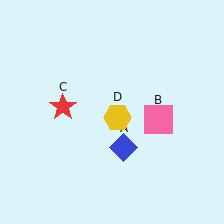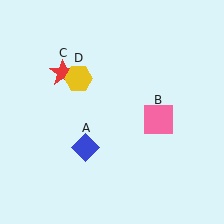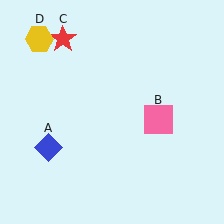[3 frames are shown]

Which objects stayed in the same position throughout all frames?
Pink square (object B) remained stationary.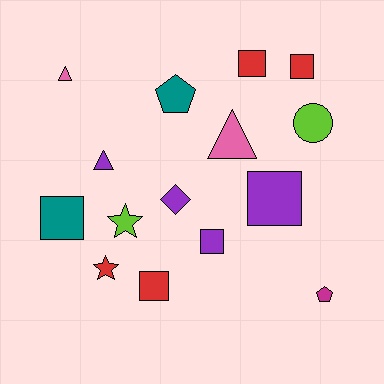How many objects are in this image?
There are 15 objects.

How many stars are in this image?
There are 2 stars.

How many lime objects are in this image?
There are 2 lime objects.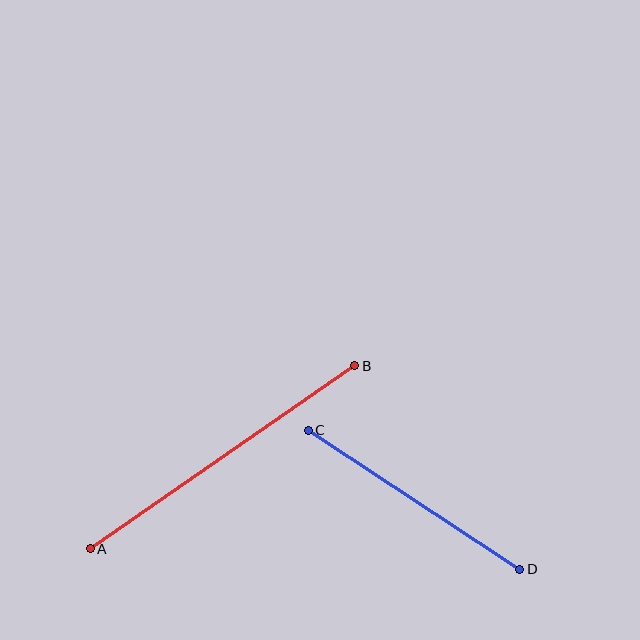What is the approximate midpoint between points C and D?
The midpoint is at approximately (414, 500) pixels.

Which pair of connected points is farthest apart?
Points A and B are farthest apart.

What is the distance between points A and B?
The distance is approximately 321 pixels.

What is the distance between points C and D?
The distance is approximately 253 pixels.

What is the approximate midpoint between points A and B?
The midpoint is at approximately (223, 457) pixels.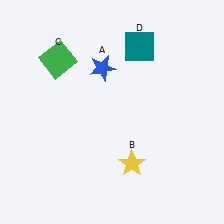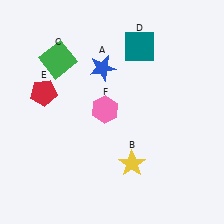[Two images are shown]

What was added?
A red pentagon (E), a pink hexagon (F) were added in Image 2.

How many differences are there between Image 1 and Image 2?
There are 2 differences between the two images.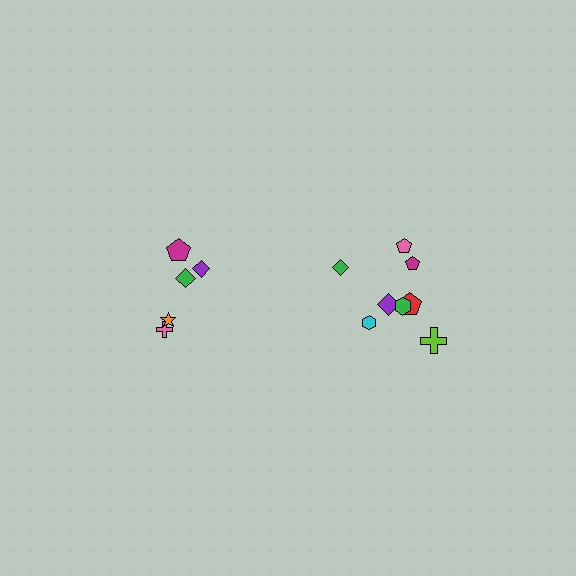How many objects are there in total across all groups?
There are 13 objects.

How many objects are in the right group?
There are 8 objects.